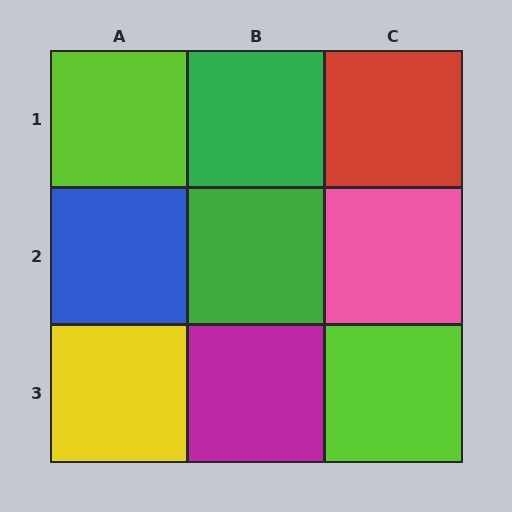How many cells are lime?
2 cells are lime.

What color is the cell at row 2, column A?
Blue.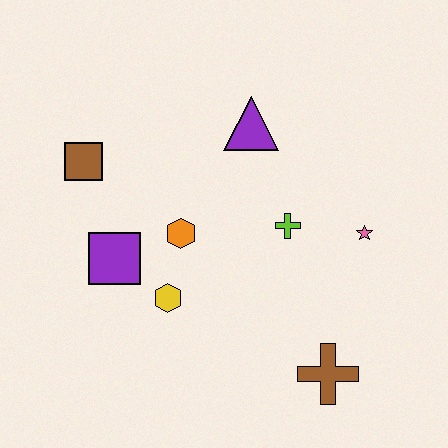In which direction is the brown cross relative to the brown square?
The brown cross is to the right of the brown square.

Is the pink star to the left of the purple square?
No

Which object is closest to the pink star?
The lime cross is closest to the pink star.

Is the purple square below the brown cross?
No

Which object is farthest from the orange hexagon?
The brown cross is farthest from the orange hexagon.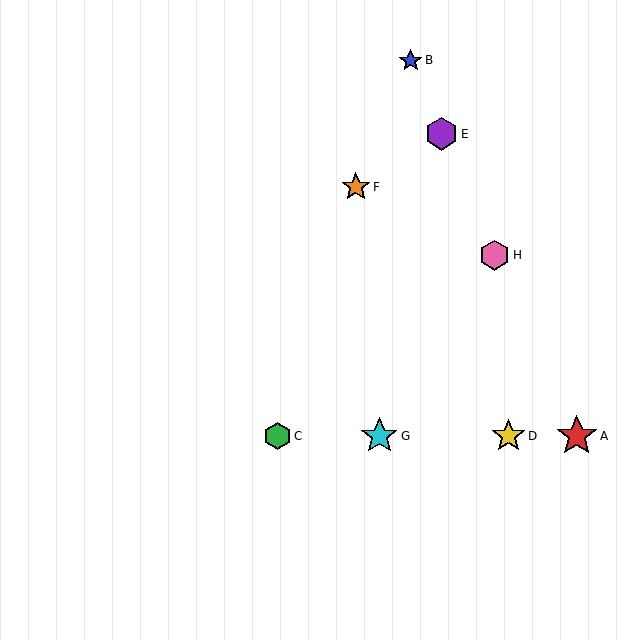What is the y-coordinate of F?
Object F is at y≈187.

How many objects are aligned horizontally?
4 objects (A, C, D, G) are aligned horizontally.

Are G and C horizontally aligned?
Yes, both are at y≈436.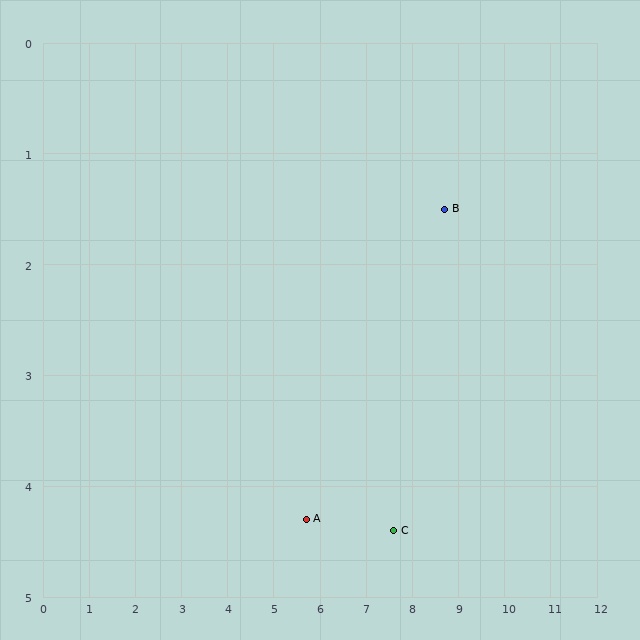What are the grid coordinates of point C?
Point C is at approximately (7.6, 4.4).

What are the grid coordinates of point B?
Point B is at approximately (8.7, 1.5).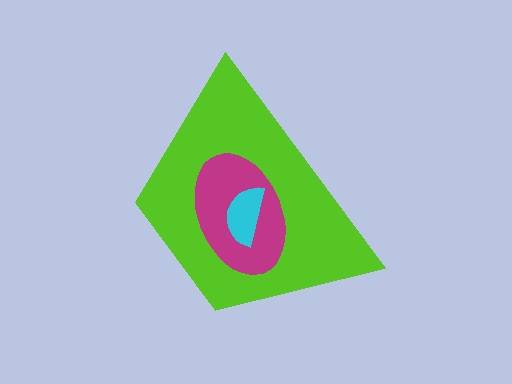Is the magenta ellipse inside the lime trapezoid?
Yes.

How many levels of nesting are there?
3.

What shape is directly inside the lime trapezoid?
The magenta ellipse.